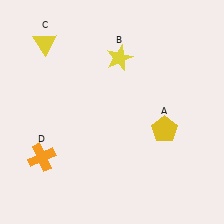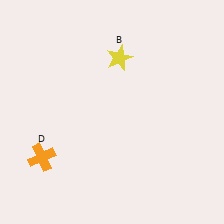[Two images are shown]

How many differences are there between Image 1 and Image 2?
There are 2 differences between the two images.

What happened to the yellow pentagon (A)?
The yellow pentagon (A) was removed in Image 2. It was in the bottom-right area of Image 1.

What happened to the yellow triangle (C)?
The yellow triangle (C) was removed in Image 2. It was in the top-left area of Image 1.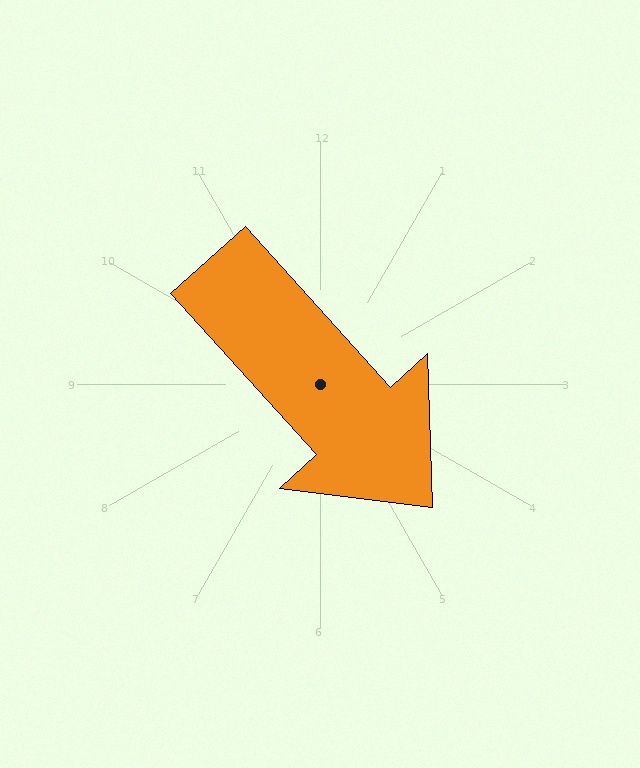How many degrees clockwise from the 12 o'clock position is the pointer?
Approximately 138 degrees.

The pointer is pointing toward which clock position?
Roughly 5 o'clock.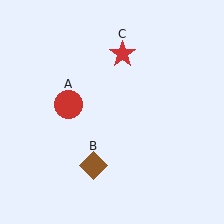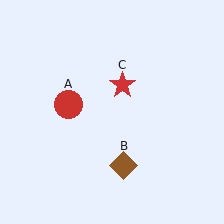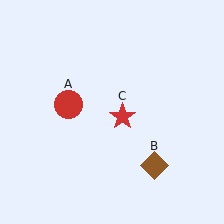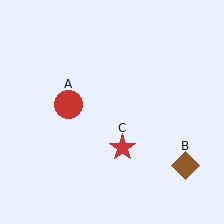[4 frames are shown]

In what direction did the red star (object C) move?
The red star (object C) moved down.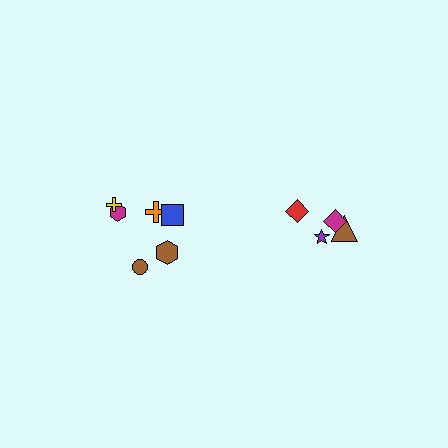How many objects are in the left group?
There are 6 objects.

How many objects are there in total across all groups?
There are 10 objects.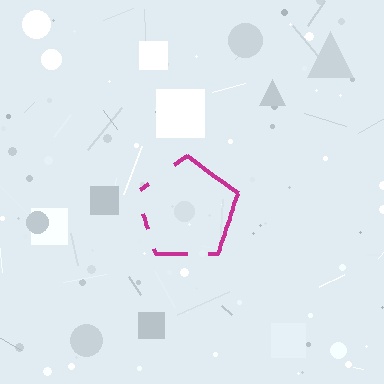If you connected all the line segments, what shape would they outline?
They would outline a pentagon.